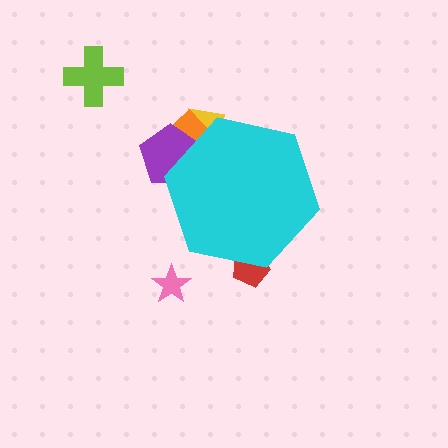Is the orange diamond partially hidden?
Yes, the orange diamond is partially hidden behind the cyan hexagon.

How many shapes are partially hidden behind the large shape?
4 shapes are partially hidden.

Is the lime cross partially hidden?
No, the lime cross is fully visible.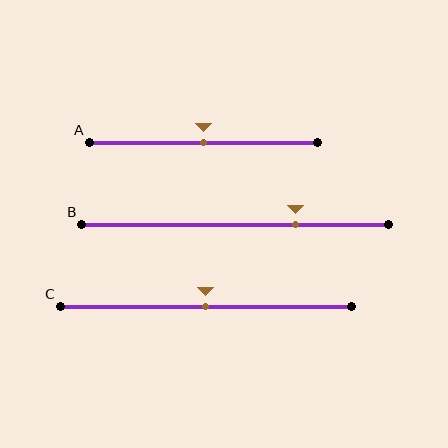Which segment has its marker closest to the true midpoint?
Segment A has its marker closest to the true midpoint.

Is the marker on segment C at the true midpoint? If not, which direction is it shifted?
Yes, the marker on segment C is at the true midpoint.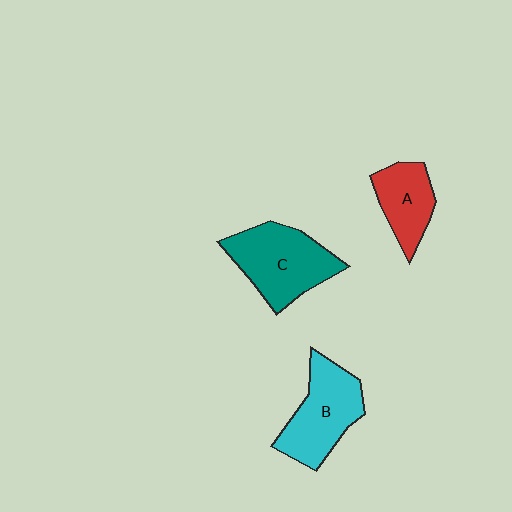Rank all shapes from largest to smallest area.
From largest to smallest: C (teal), B (cyan), A (red).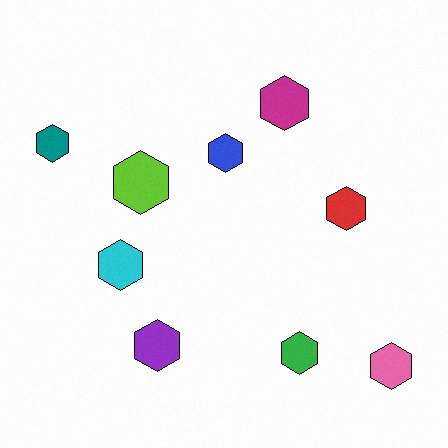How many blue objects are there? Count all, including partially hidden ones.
There is 1 blue object.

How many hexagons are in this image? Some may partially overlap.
There are 9 hexagons.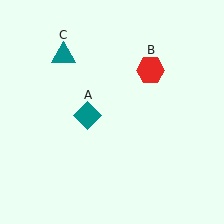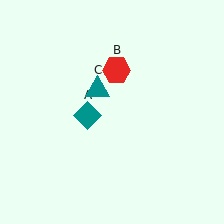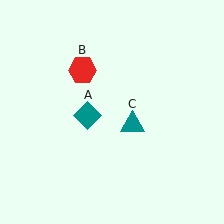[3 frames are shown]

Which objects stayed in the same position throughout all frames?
Teal diamond (object A) remained stationary.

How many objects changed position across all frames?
2 objects changed position: red hexagon (object B), teal triangle (object C).